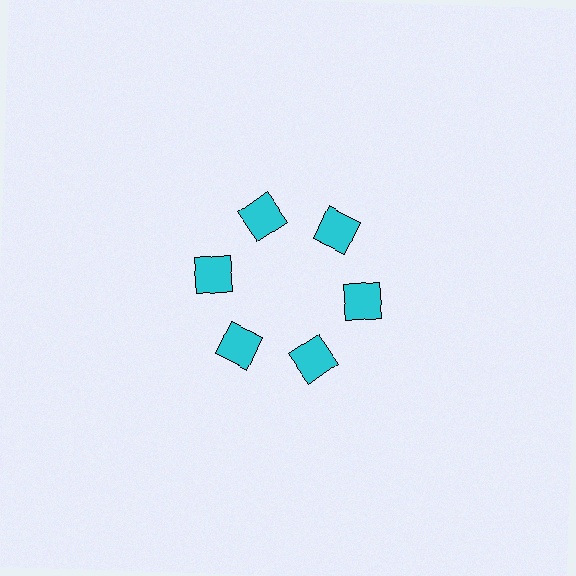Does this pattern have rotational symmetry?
Yes, this pattern has 6-fold rotational symmetry. It looks the same after rotating 60 degrees around the center.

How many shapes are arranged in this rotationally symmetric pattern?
There are 6 shapes, arranged in 6 groups of 1.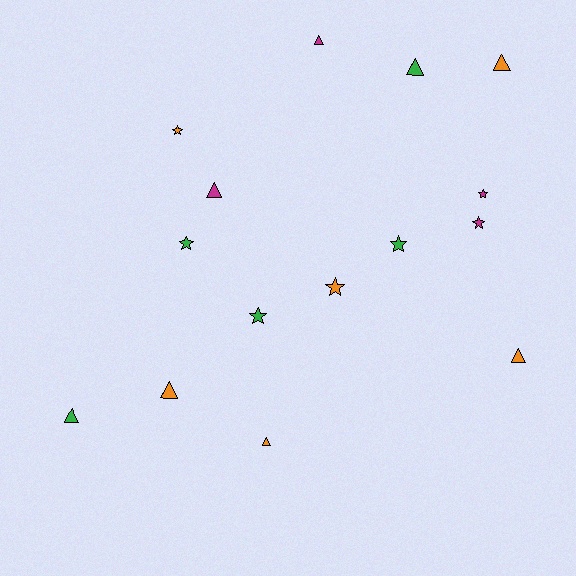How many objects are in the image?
There are 15 objects.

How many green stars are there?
There are 3 green stars.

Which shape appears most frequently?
Triangle, with 8 objects.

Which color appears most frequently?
Orange, with 6 objects.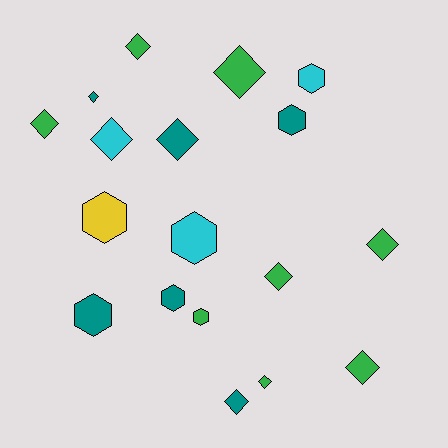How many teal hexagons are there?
There are 3 teal hexagons.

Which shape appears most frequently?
Diamond, with 11 objects.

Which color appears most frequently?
Green, with 8 objects.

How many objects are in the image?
There are 18 objects.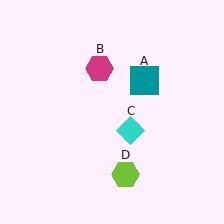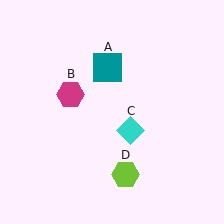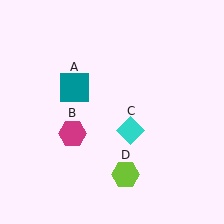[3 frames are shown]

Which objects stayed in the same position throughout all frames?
Cyan diamond (object C) and lime hexagon (object D) remained stationary.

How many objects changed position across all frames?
2 objects changed position: teal square (object A), magenta hexagon (object B).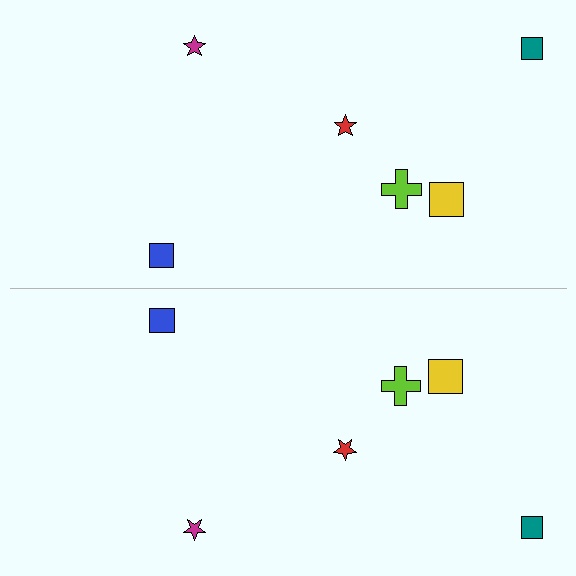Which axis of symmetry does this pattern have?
The pattern has a horizontal axis of symmetry running through the center of the image.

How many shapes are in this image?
There are 12 shapes in this image.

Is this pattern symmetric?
Yes, this pattern has bilateral (reflection) symmetry.